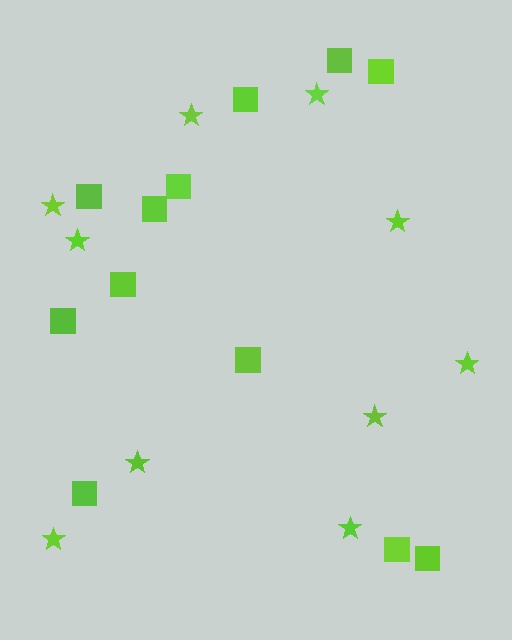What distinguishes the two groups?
There are 2 groups: one group of squares (12) and one group of stars (10).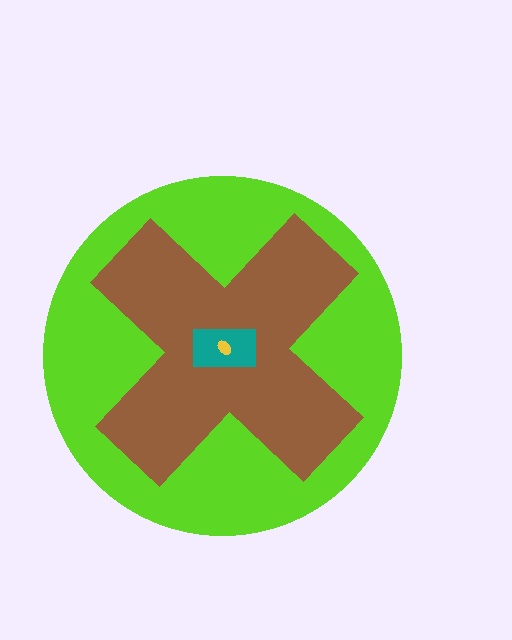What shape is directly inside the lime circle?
The brown cross.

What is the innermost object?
The yellow ellipse.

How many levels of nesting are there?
4.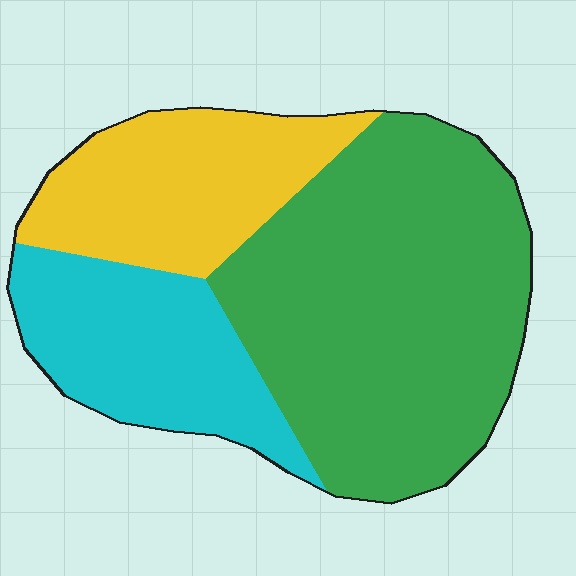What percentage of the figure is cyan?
Cyan takes up about one quarter (1/4) of the figure.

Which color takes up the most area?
Green, at roughly 55%.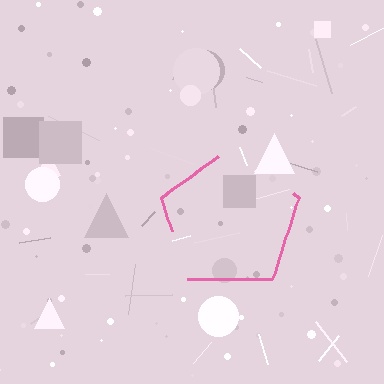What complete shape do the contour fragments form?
The contour fragments form a pentagon.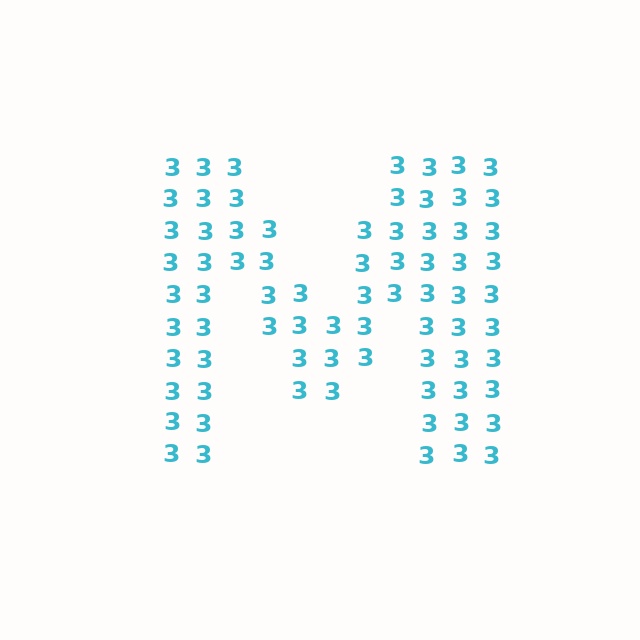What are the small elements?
The small elements are digit 3's.